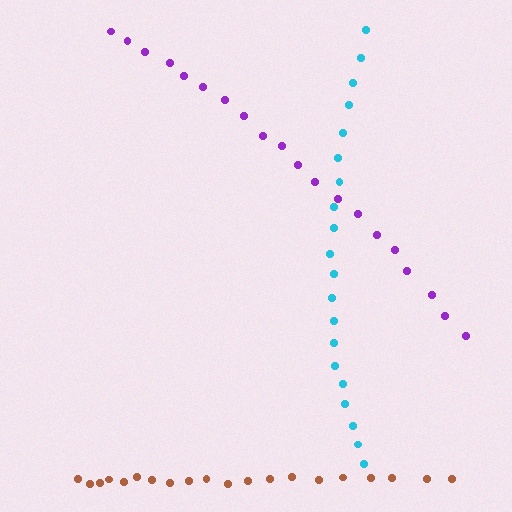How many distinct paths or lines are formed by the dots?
There are 3 distinct paths.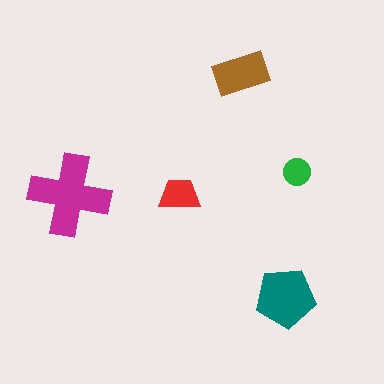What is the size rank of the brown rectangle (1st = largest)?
3rd.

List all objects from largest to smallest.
The magenta cross, the teal pentagon, the brown rectangle, the red trapezoid, the green circle.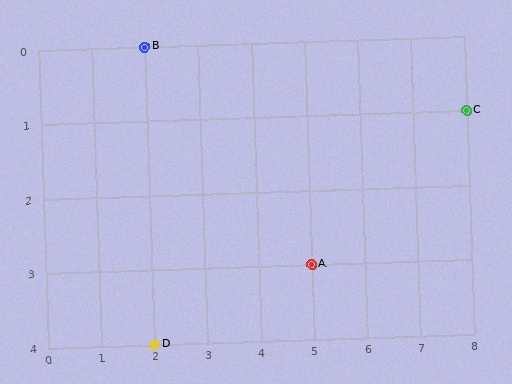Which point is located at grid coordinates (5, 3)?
Point A is at (5, 3).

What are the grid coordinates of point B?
Point B is at grid coordinates (2, 0).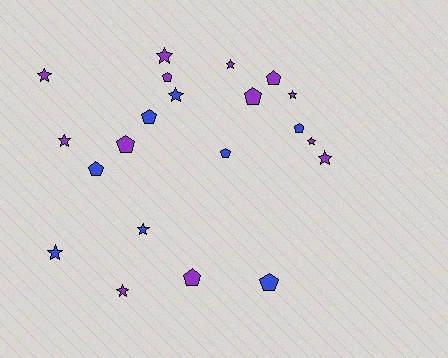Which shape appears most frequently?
Star, with 11 objects.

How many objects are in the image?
There are 21 objects.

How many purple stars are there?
There are 8 purple stars.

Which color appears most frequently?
Purple, with 13 objects.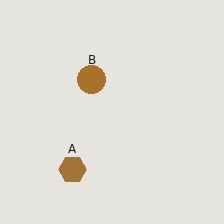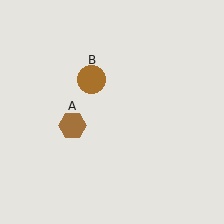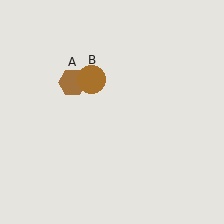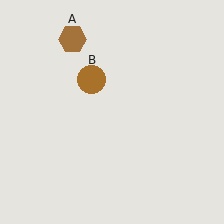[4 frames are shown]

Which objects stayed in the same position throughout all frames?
Brown circle (object B) remained stationary.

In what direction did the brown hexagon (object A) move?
The brown hexagon (object A) moved up.